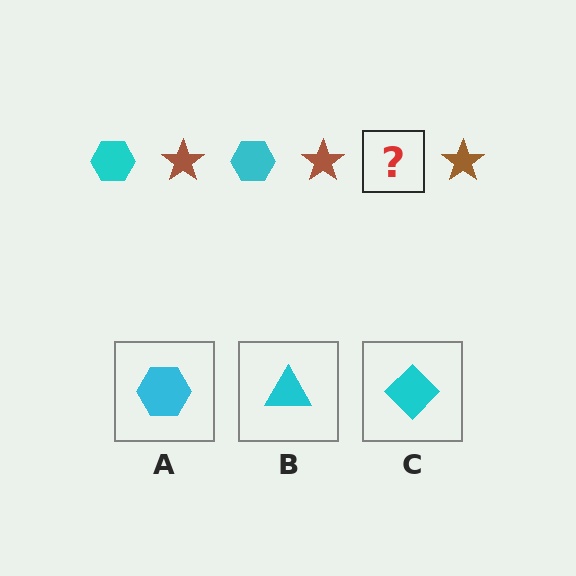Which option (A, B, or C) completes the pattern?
A.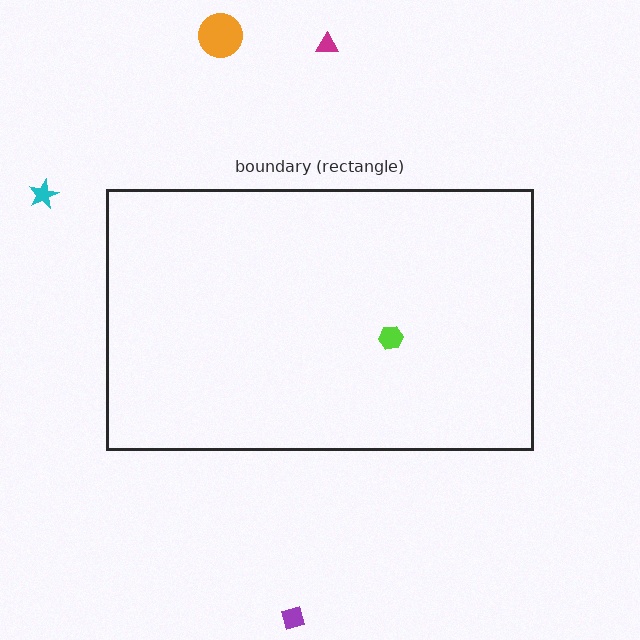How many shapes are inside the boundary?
1 inside, 4 outside.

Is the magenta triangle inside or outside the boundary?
Outside.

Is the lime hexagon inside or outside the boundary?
Inside.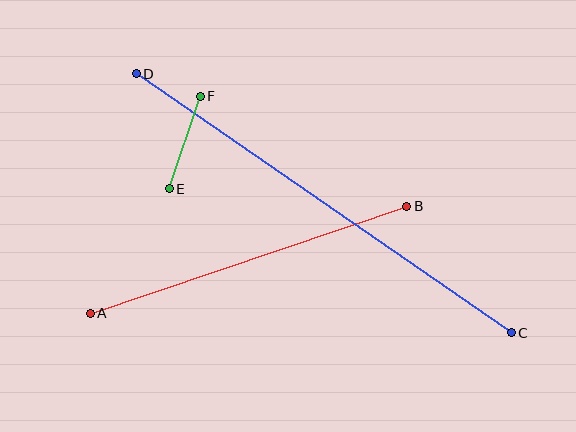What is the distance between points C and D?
The distance is approximately 456 pixels.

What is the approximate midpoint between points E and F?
The midpoint is at approximately (185, 142) pixels.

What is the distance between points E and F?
The distance is approximately 98 pixels.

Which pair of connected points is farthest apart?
Points C and D are farthest apart.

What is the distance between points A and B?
The distance is approximately 334 pixels.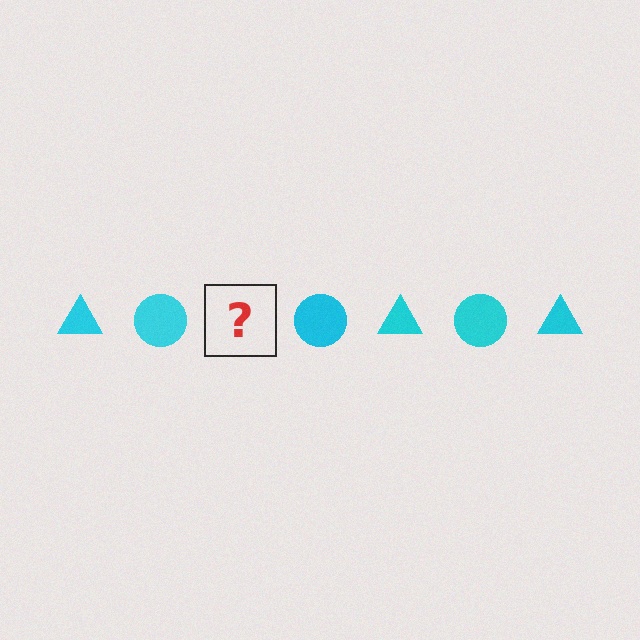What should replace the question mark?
The question mark should be replaced with a cyan triangle.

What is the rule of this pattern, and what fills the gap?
The rule is that the pattern cycles through triangle, circle shapes in cyan. The gap should be filled with a cyan triangle.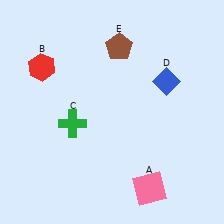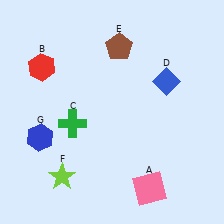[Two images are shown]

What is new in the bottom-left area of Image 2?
A lime star (F) was added in the bottom-left area of Image 2.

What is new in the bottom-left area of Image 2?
A blue hexagon (G) was added in the bottom-left area of Image 2.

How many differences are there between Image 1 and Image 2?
There are 2 differences between the two images.